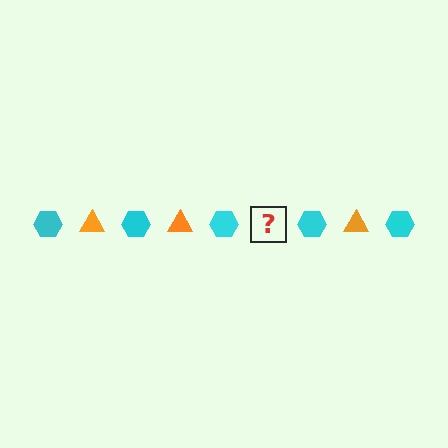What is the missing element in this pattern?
The missing element is an orange triangle.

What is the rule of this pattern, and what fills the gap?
The rule is that the pattern alternates between cyan hexagon and orange triangle. The gap should be filled with an orange triangle.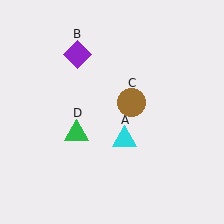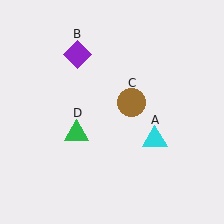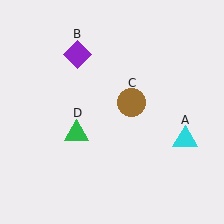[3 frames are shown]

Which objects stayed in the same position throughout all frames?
Purple diamond (object B) and brown circle (object C) and green triangle (object D) remained stationary.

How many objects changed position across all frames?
1 object changed position: cyan triangle (object A).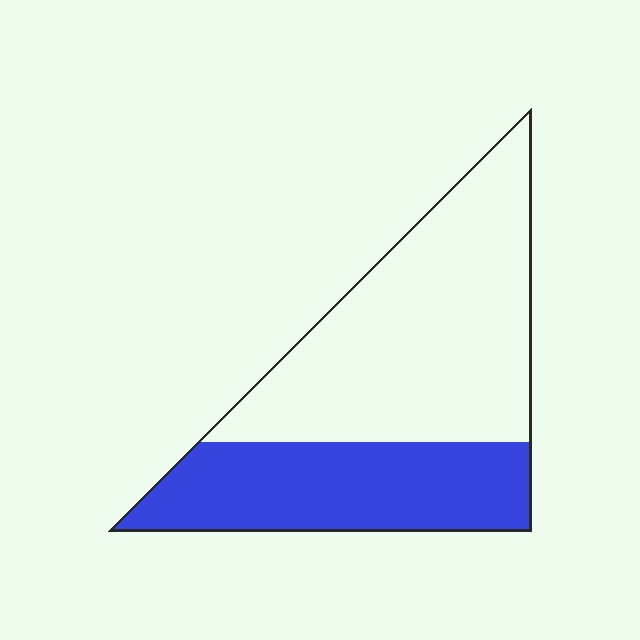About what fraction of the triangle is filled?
About three eighths (3/8).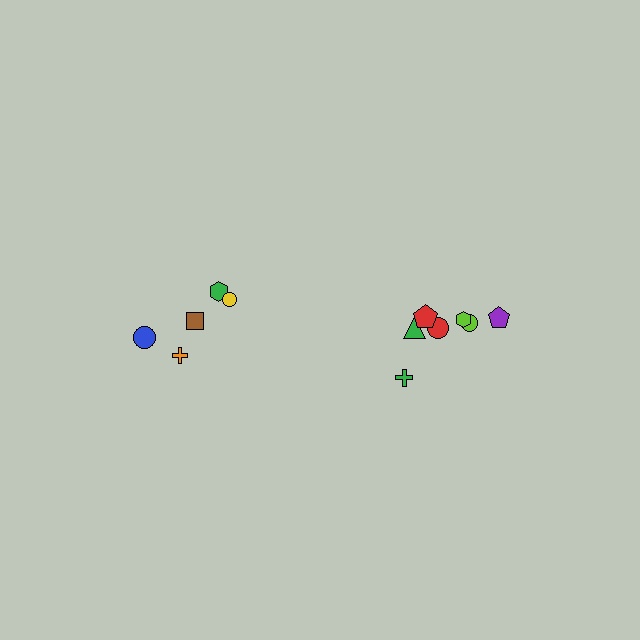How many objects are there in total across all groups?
There are 13 objects.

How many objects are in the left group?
There are 5 objects.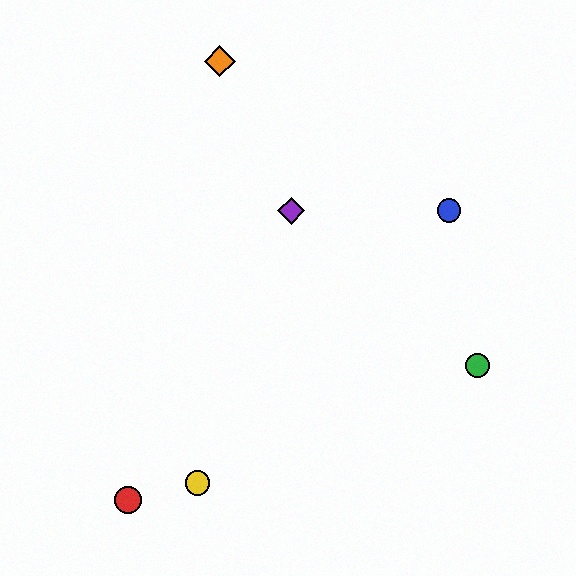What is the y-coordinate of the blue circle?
The blue circle is at y≈211.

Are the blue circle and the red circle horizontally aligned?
No, the blue circle is at y≈211 and the red circle is at y≈500.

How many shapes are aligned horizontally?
2 shapes (the blue circle, the purple diamond) are aligned horizontally.